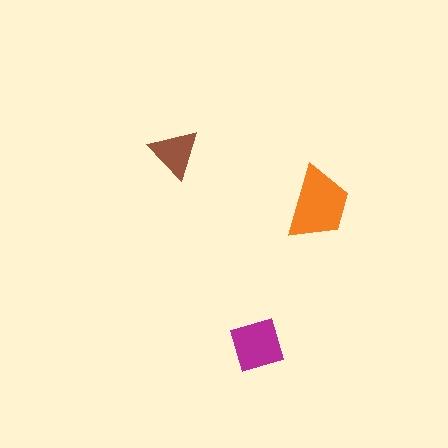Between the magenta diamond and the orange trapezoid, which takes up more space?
The orange trapezoid.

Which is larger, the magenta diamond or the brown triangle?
The magenta diamond.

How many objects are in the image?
There are 3 objects in the image.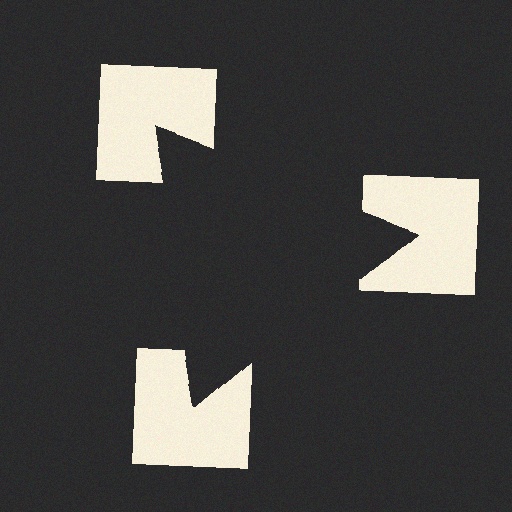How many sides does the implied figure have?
3 sides.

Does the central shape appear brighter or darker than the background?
It typically appears slightly darker than the background, even though no actual brightness change is drawn.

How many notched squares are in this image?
There are 3 — one at each vertex of the illusory triangle.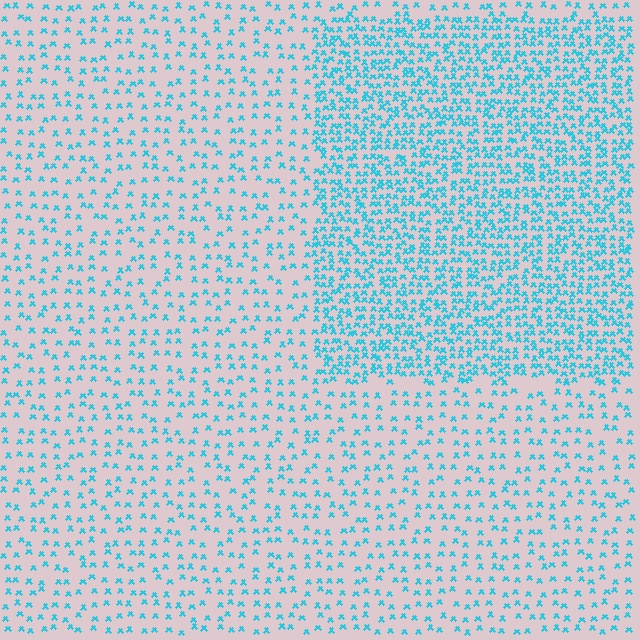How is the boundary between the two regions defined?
The boundary is defined by a change in element density (approximately 2.4x ratio). All elements are the same color, size, and shape.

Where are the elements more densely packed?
The elements are more densely packed inside the rectangle boundary.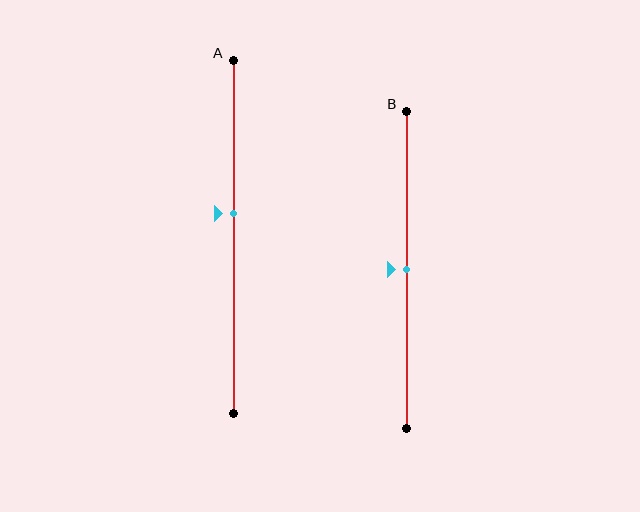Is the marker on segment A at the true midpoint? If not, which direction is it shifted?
No, the marker on segment A is shifted upward by about 7% of the segment length.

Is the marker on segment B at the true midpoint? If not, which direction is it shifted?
Yes, the marker on segment B is at the true midpoint.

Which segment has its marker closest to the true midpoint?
Segment B has its marker closest to the true midpoint.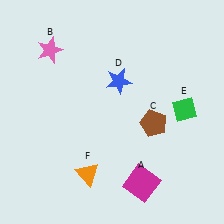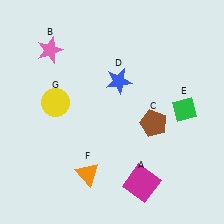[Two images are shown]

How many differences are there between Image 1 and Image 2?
There is 1 difference between the two images.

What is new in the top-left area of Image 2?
A yellow circle (G) was added in the top-left area of Image 2.